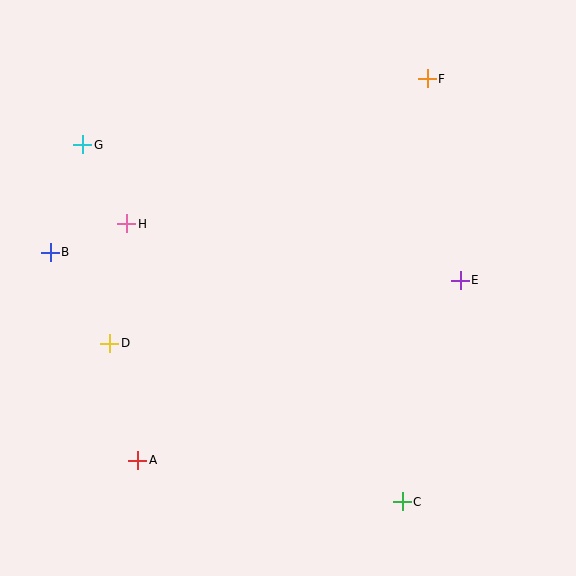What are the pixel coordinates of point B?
Point B is at (50, 252).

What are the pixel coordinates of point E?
Point E is at (460, 280).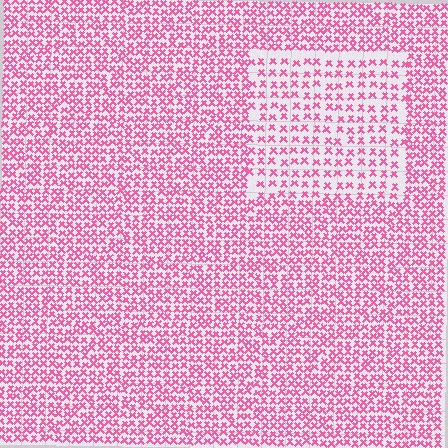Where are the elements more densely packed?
The elements are more densely packed outside the rectangle boundary.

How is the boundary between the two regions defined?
The boundary is defined by a change in element density (approximately 1.8x ratio). All elements are the same color, size, and shape.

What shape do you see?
I see a rectangle.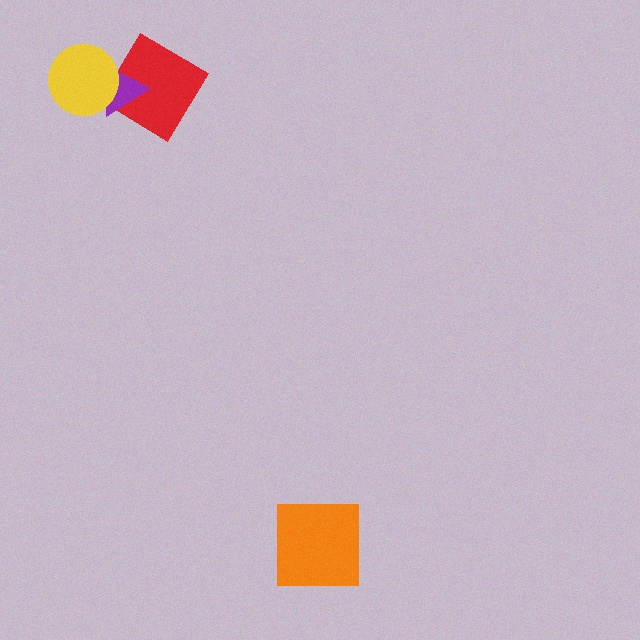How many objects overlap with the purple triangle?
2 objects overlap with the purple triangle.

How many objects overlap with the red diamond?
1 object overlaps with the red diamond.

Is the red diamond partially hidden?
Yes, it is partially covered by another shape.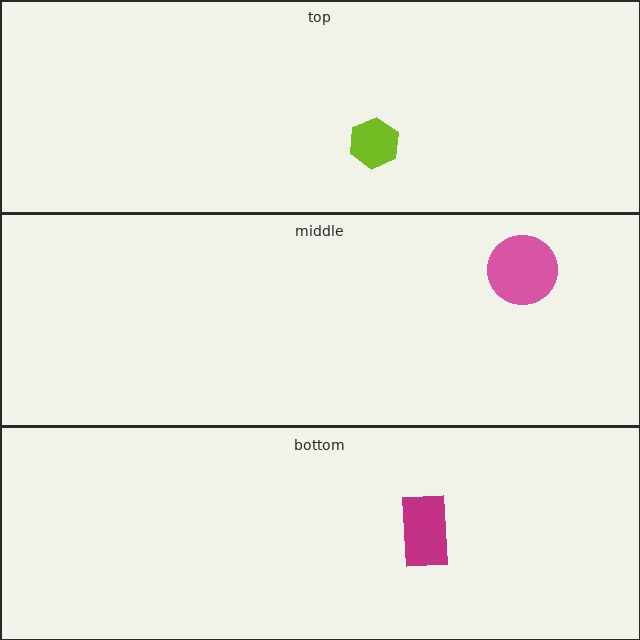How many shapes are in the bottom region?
1.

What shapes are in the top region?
The lime hexagon.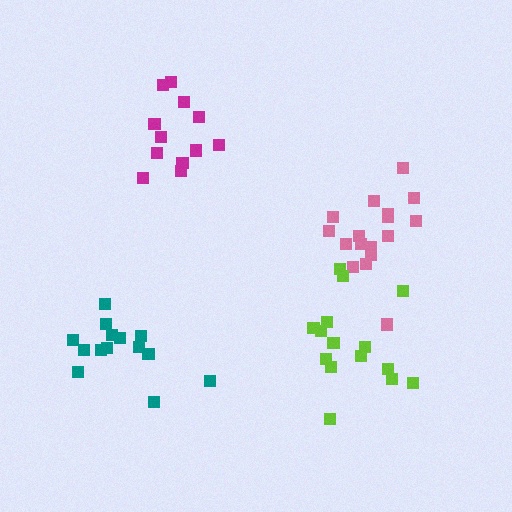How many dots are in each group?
Group 1: 17 dots, Group 2: 14 dots, Group 3: 15 dots, Group 4: 12 dots (58 total).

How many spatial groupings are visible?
There are 4 spatial groupings.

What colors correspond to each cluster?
The clusters are colored: pink, teal, lime, magenta.